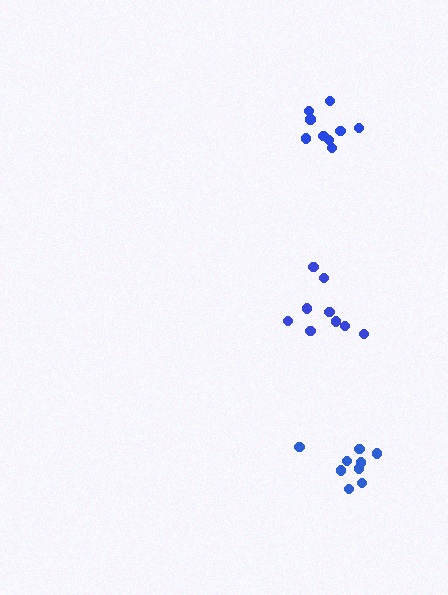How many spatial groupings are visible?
There are 3 spatial groupings.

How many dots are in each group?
Group 1: 9 dots, Group 2: 9 dots, Group 3: 9 dots (27 total).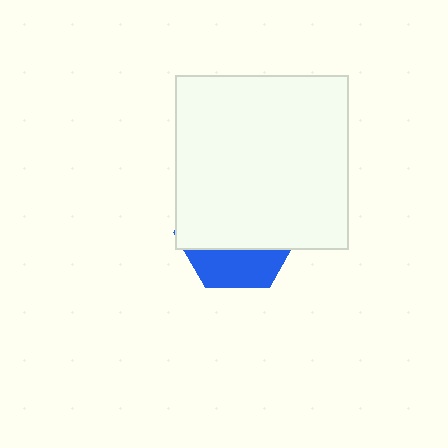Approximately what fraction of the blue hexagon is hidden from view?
Roughly 69% of the blue hexagon is hidden behind the white square.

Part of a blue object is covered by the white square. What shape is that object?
It is a hexagon.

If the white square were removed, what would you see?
You would see the complete blue hexagon.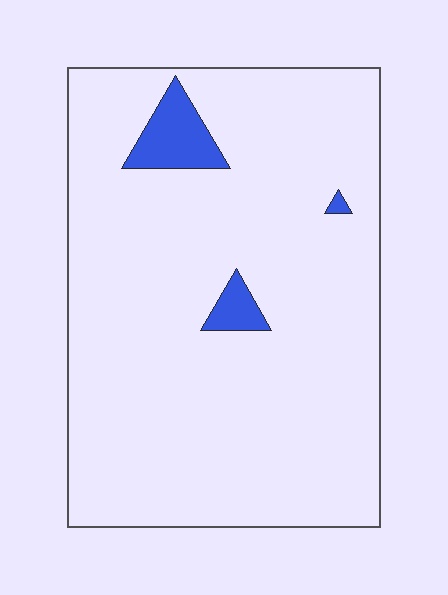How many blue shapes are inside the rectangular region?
3.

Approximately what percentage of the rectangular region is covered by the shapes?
Approximately 5%.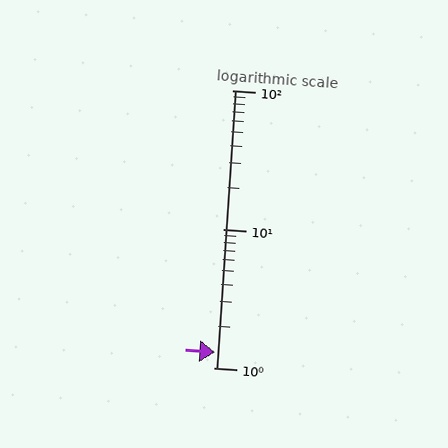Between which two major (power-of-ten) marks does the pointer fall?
The pointer is between 1 and 10.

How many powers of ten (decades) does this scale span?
The scale spans 2 decades, from 1 to 100.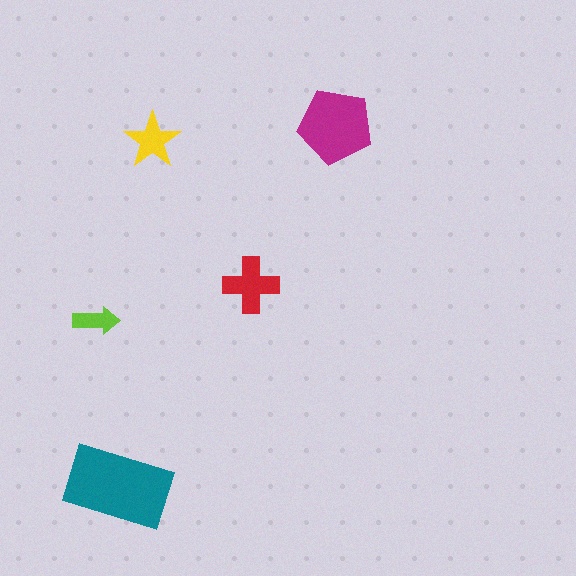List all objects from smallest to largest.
The lime arrow, the yellow star, the red cross, the magenta pentagon, the teal rectangle.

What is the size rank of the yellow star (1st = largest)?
4th.